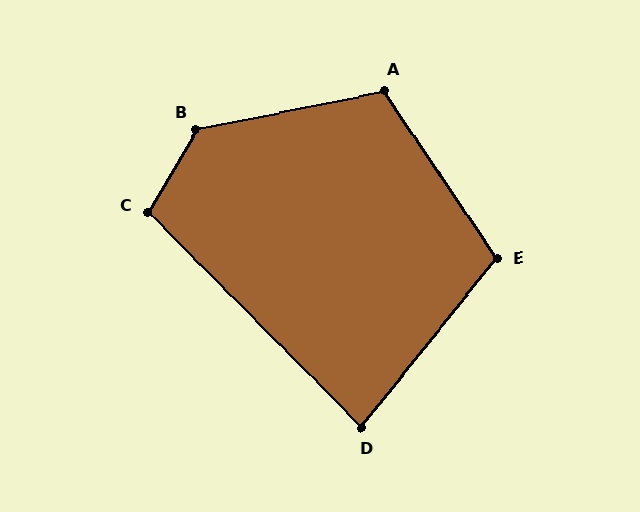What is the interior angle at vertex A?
Approximately 113 degrees (obtuse).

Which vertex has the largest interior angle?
B, at approximately 131 degrees.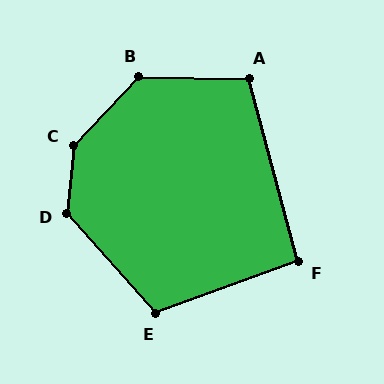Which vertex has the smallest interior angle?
F, at approximately 95 degrees.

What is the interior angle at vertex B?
Approximately 132 degrees (obtuse).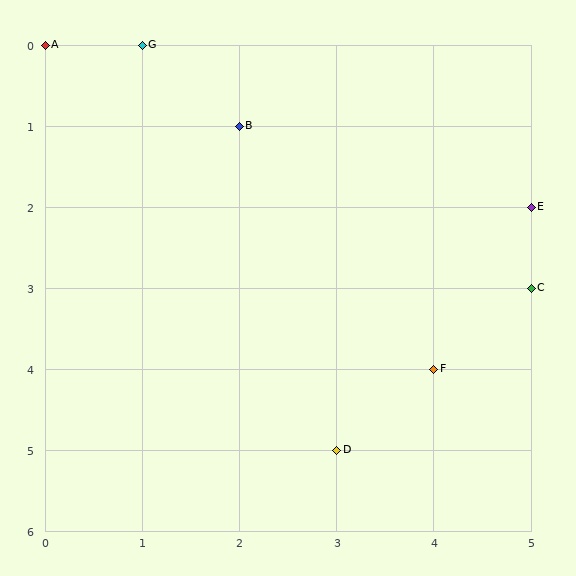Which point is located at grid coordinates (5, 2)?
Point E is at (5, 2).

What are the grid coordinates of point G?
Point G is at grid coordinates (1, 0).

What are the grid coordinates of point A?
Point A is at grid coordinates (0, 0).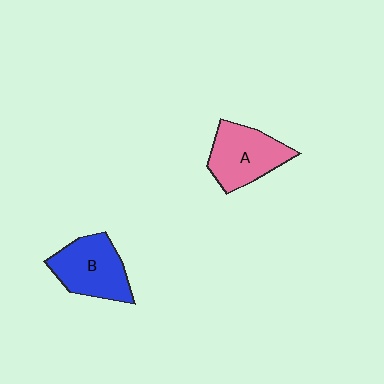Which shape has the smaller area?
Shape A (pink).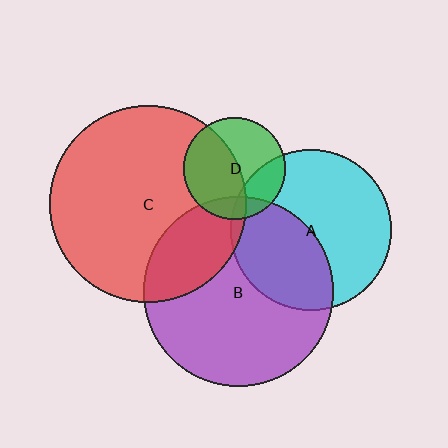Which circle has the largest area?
Circle C (red).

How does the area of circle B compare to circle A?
Approximately 1.4 times.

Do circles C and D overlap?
Yes.